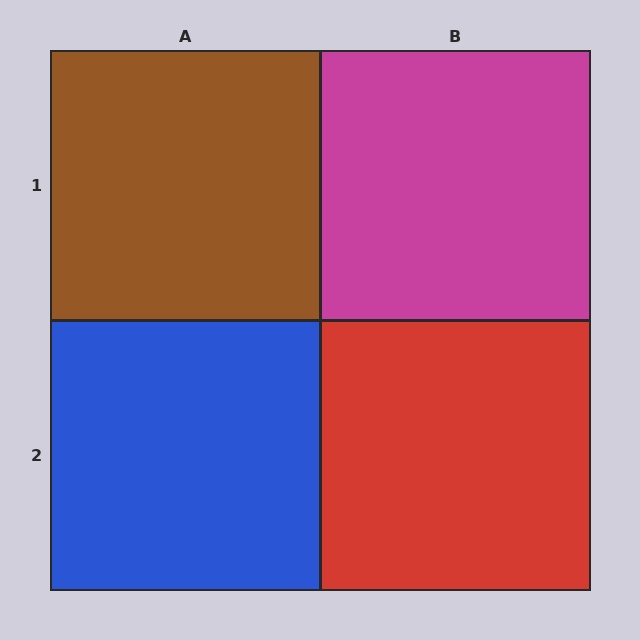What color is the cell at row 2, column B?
Red.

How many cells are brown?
1 cell is brown.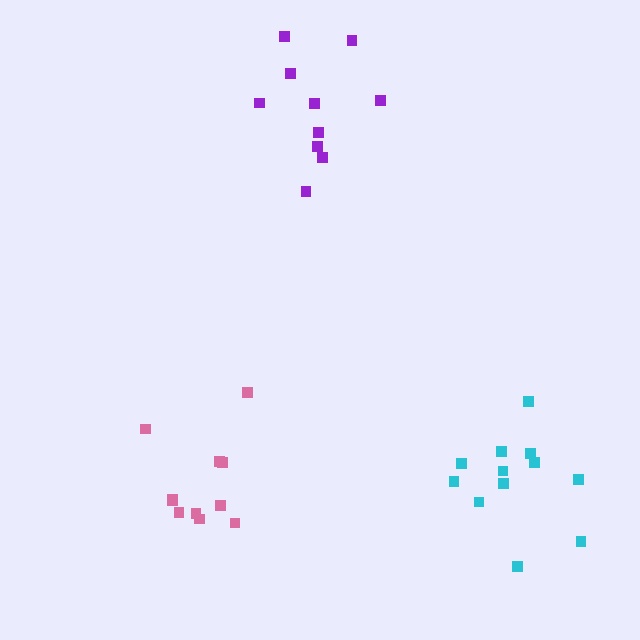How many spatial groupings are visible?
There are 3 spatial groupings.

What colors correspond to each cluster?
The clusters are colored: purple, cyan, pink.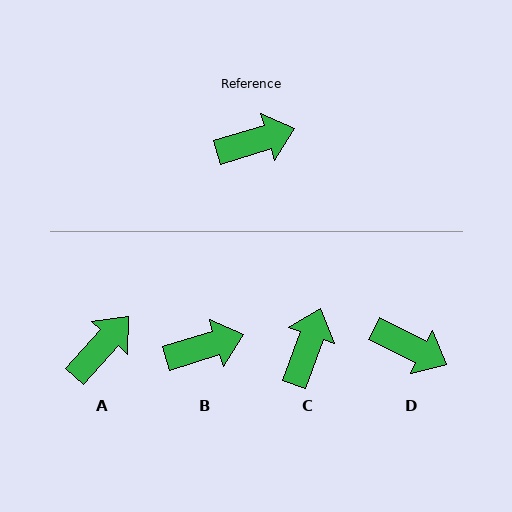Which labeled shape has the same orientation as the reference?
B.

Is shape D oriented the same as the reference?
No, it is off by about 44 degrees.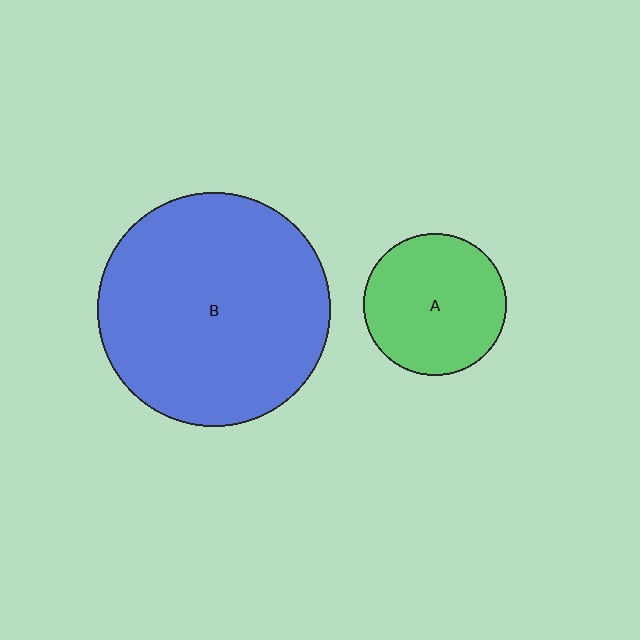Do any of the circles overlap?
No, none of the circles overlap.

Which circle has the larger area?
Circle B (blue).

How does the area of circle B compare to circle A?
Approximately 2.7 times.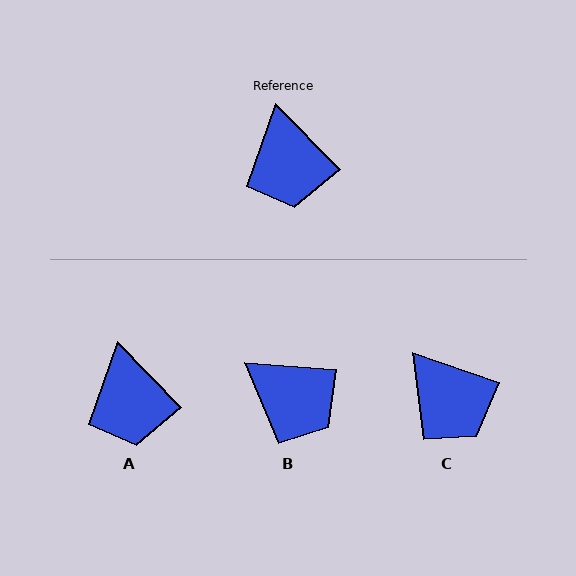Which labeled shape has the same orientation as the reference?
A.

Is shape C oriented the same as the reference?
No, it is off by about 27 degrees.